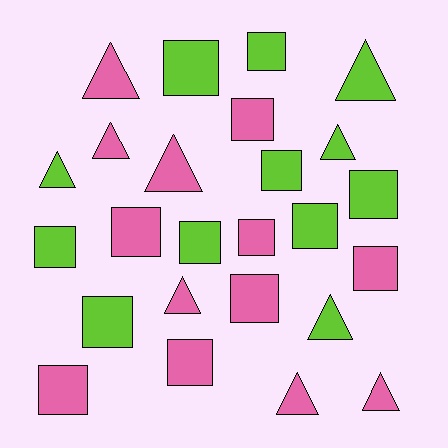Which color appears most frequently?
Pink, with 13 objects.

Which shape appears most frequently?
Square, with 15 objects.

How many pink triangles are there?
There are 6 pink triangles.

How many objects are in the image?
There are 25 objects.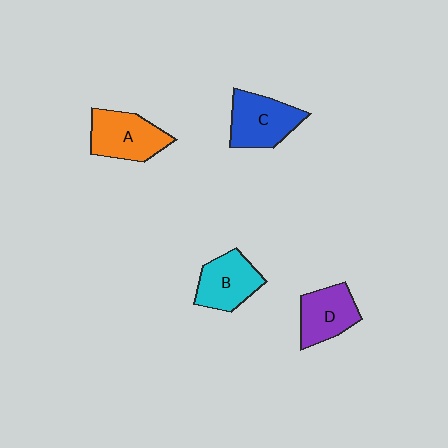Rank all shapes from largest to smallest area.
From largest to smallest: C (blue), A (orange), B (cyan), D (purple).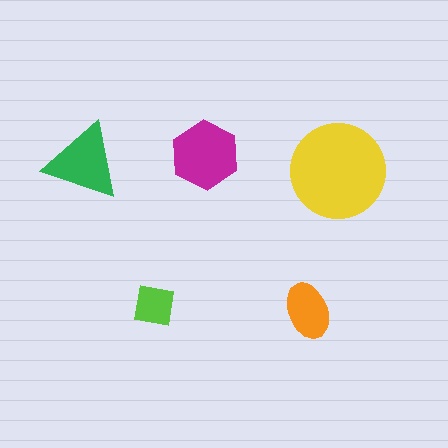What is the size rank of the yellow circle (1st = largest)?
1st.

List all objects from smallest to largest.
The lime square, the orange ellipse, the green triangle, the magenta hexagon, the yellow circle.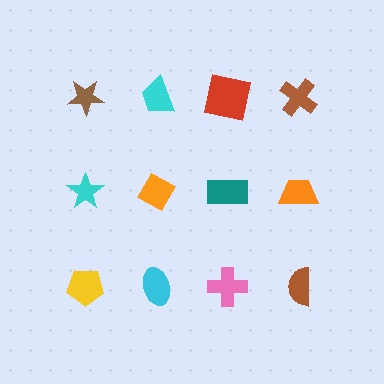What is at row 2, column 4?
An orange trapezoid.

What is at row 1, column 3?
A red square.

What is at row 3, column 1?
A yellow pentagon.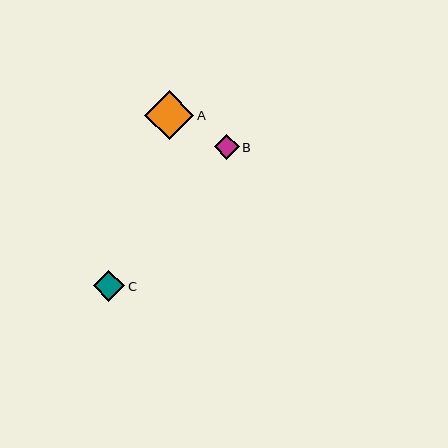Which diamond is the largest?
Diamond A is the largest with a size of approximately 49 pixels.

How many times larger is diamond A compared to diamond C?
Diamond A is approximately 1.6 times the size of diamond C.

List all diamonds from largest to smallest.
From largest to smallest: A, C, B.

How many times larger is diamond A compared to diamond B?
Diamond A is approximately 2.0 times the size of diamond B.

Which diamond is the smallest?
Diamond B is the smallest with a size of approximately 25 pixels.